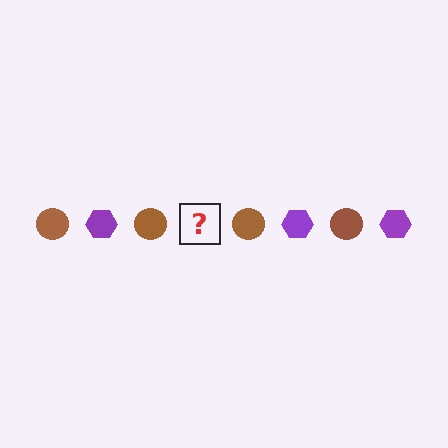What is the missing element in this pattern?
The missing element is a purple hexagon.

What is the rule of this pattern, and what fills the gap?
The rule is that the pattern alternates between brown circle and purple hexagon. The gap should be filled with a purple hexagon.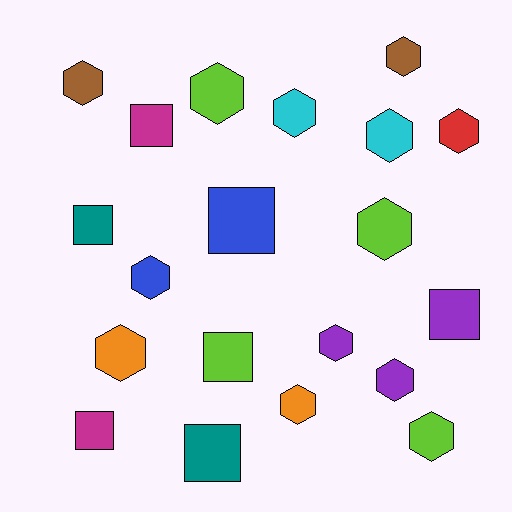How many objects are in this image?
There are 20 objects.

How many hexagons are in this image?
There are 13 hexagons.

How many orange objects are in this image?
There are 2 orange objects.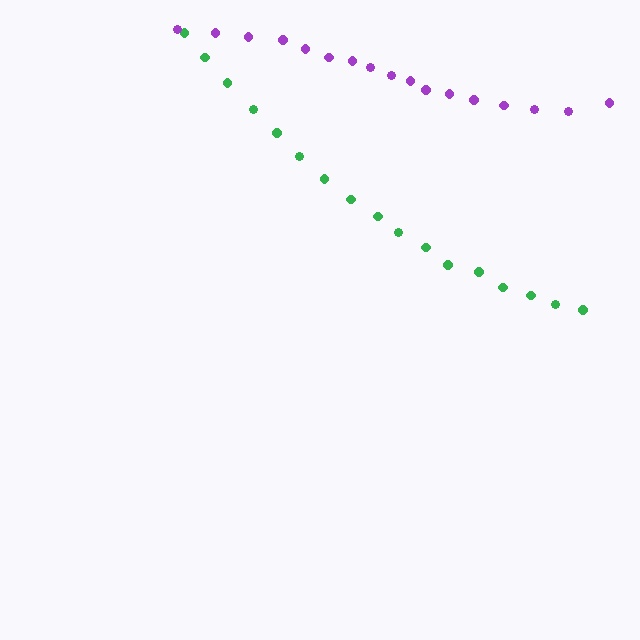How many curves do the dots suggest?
There are 2 distinct paths.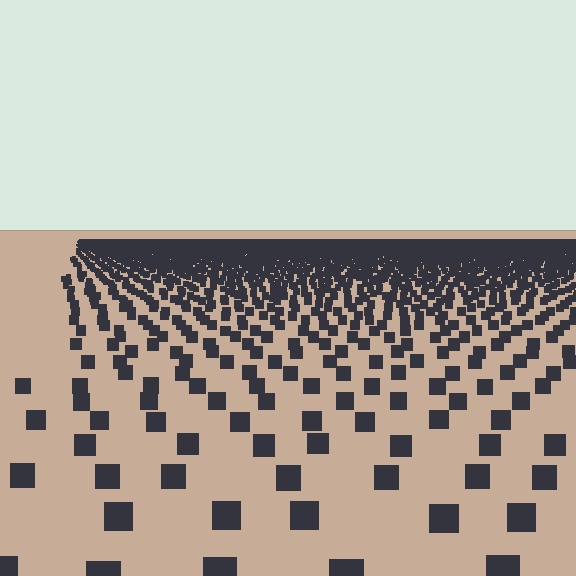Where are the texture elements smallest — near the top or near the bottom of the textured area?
Near the top.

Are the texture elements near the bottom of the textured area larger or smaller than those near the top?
Larger. Near the bottom, elements are closer to the viewer and appear at a bigger on-screen size.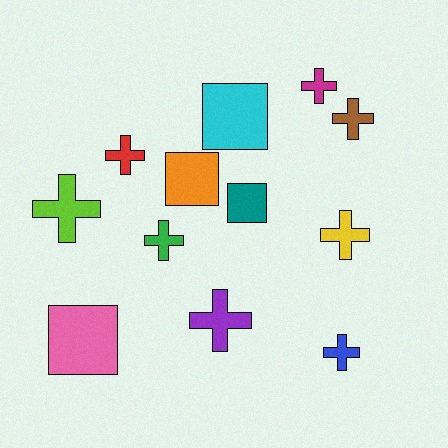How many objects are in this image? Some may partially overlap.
There are 12 objects.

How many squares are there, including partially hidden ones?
There are 4 squares.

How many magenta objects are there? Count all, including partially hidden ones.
There is 1 magenta object.